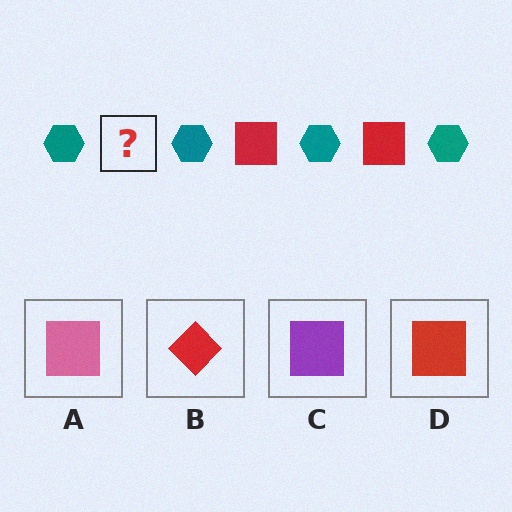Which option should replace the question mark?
Option D.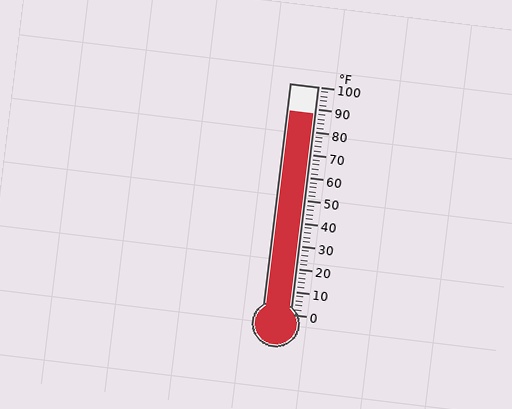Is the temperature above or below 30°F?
The temperature is above 30°F.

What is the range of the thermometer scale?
The thermometer scale ranges from 0°F to 100°F.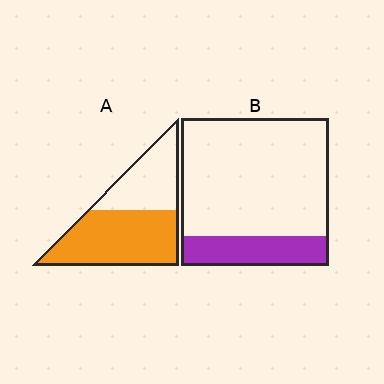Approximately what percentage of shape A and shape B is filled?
A is approximately 60% and B is approximately 20%.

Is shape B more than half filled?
No.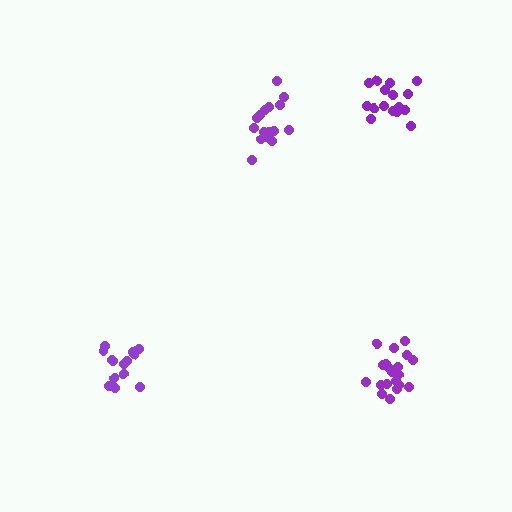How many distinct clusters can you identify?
There are 4 distinct clusters.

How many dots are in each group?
Group 1: 16 dots, Group 2: 16 dots, Group 3: 14 dots, Group 4: 20 dots (66 total).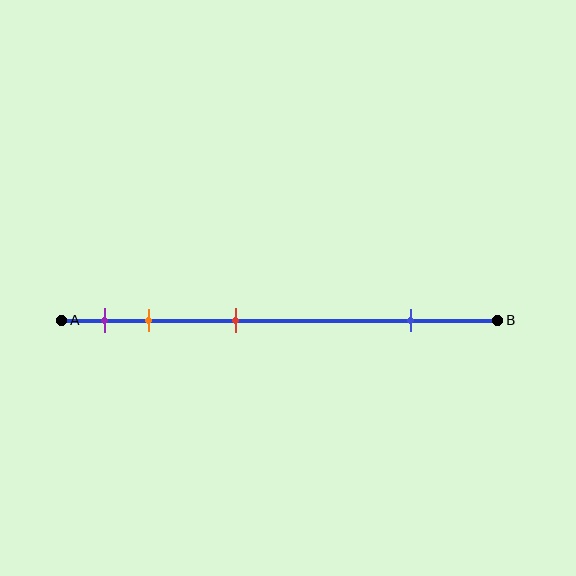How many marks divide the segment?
There are 4 marks dividing the segment.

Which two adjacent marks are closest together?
The purple and orange marks are the closest adjacent pair.